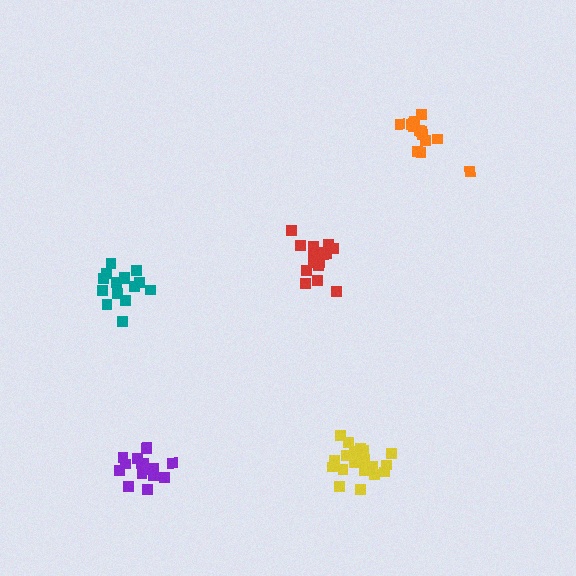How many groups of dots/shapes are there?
There are 5 groups.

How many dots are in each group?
Group 1: 15 dots, Group 2: 18 dots, Group 3: 14 dots, Group 4: 20 dots, Group 5: 16 dots (83 total).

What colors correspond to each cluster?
The clusters are colored: teal, red, orange, yellow, purple.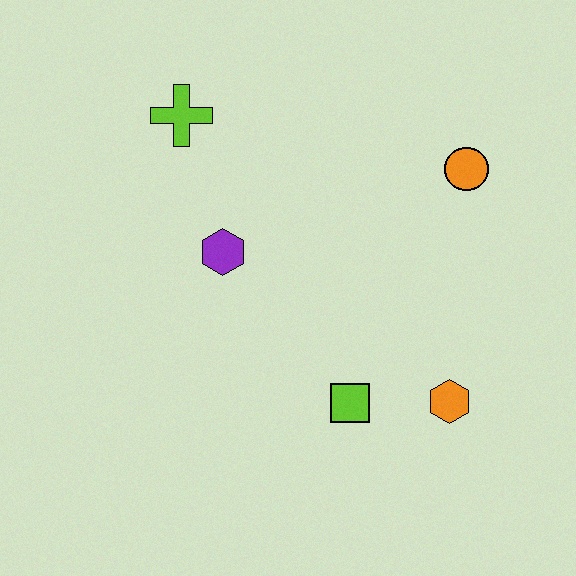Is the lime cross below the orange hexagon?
No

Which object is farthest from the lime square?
The lime cross is farthest from the lime square.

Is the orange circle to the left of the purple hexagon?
No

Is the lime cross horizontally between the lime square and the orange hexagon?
No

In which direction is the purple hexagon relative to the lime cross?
The purple hexagon is below the lime cross.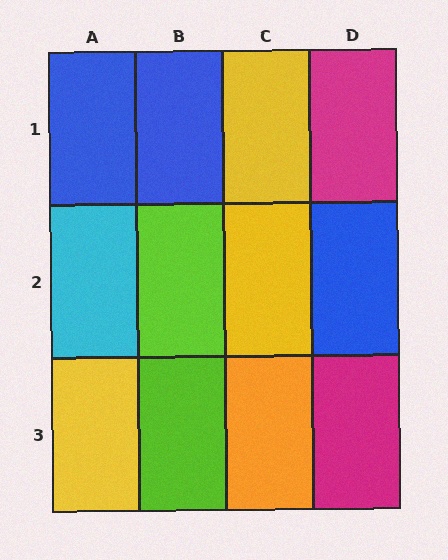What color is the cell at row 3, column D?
Magenta.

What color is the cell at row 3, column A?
Yellow.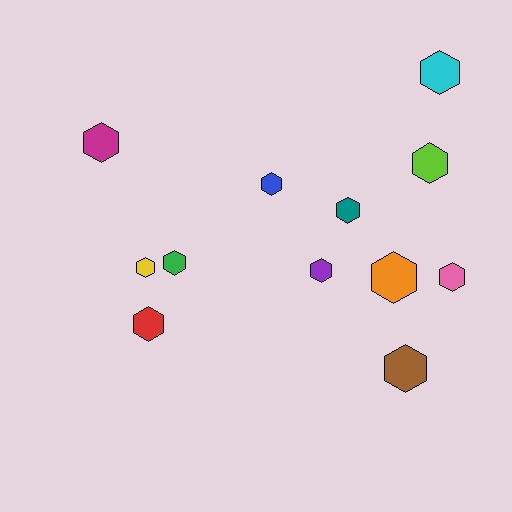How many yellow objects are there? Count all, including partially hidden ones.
There is 1 yellow object.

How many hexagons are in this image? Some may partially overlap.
There are 12 hexagons.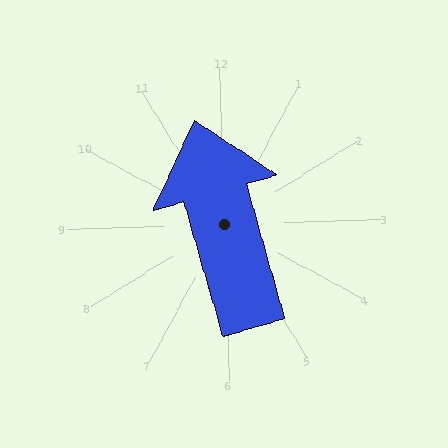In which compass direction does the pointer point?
North.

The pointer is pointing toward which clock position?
Roughly 12 o'clock.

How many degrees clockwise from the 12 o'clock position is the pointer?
Approximately 346 degrees.